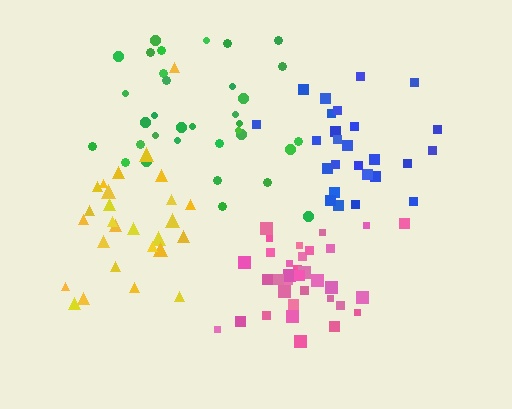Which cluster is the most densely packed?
Pink.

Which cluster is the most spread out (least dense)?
Green.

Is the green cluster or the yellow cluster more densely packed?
Yellow.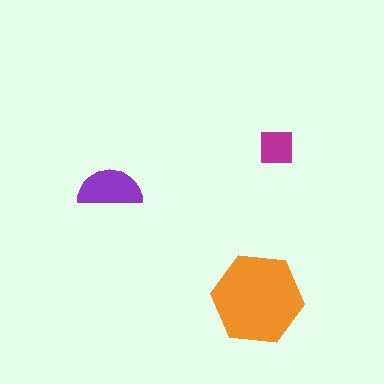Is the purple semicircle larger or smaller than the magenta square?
Larger.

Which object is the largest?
The orange hexagon.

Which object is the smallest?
The magenta square.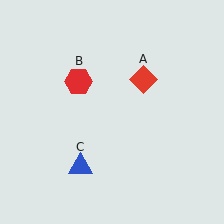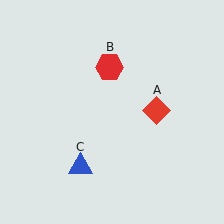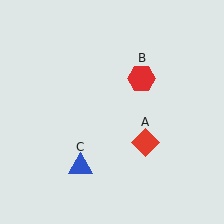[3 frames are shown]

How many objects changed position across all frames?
2 objects changed position: red diamond (object A), red hexagon (object B).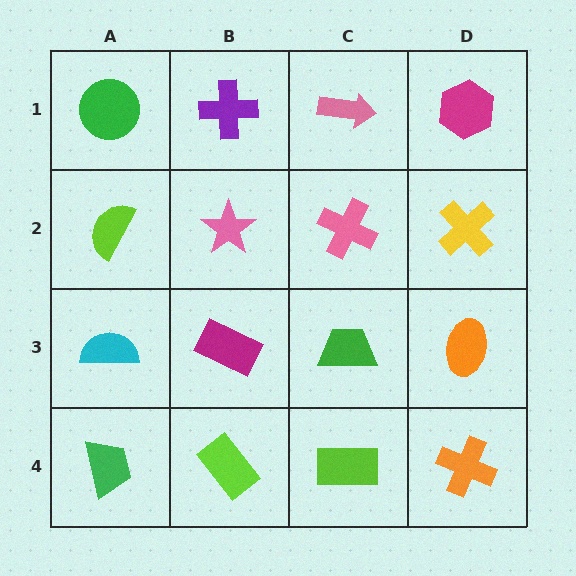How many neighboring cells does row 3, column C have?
4.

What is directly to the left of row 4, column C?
A lime rectangle.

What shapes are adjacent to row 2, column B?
A purple cross (row 1, column B), a magenta rectangle (row 3, column B), a lime semicircle (row 2, column A), a pink cross (row 2, column C).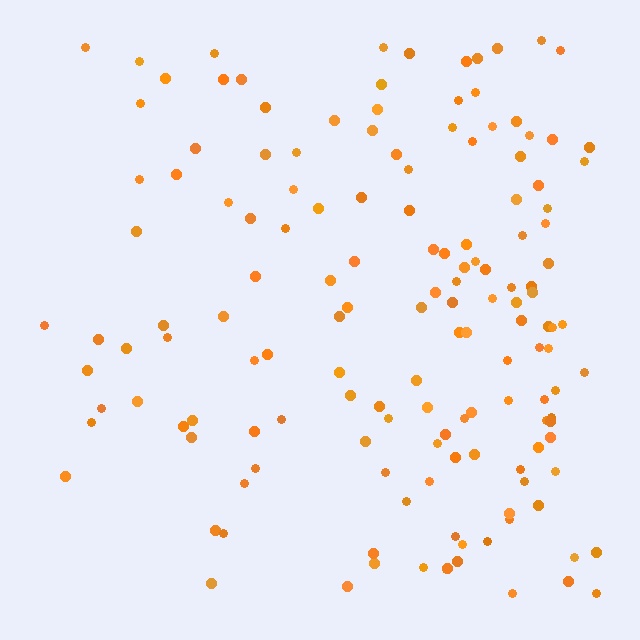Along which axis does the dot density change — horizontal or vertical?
Horizontal.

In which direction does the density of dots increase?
From left to right, with the right side densest.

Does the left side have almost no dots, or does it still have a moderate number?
Still a moderate number, just noticeably fewer than the right.